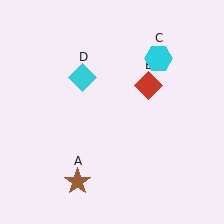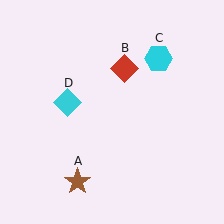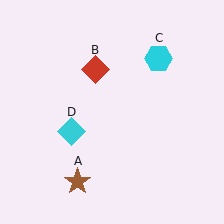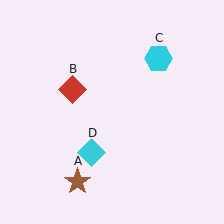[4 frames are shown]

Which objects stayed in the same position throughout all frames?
Brown star (object A) and cyan hexagon (object C) remained stationary.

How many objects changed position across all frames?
2 objects changed position: red diamond (object B), cyan diamond (object D).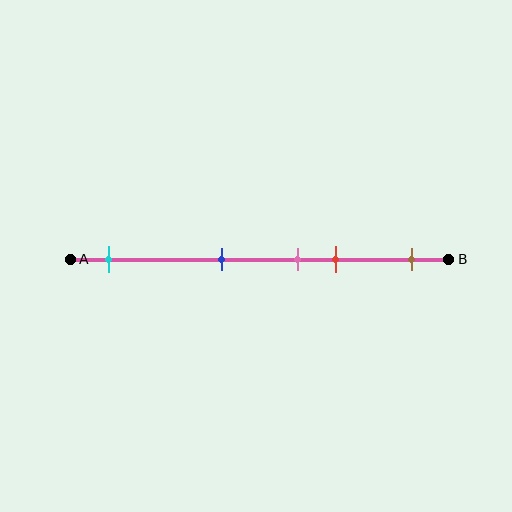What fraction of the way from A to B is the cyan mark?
The cyan mark is approximately 10% (0.1) of the way from A to B.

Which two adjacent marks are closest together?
The pink and red marks are the closest adjacent pair.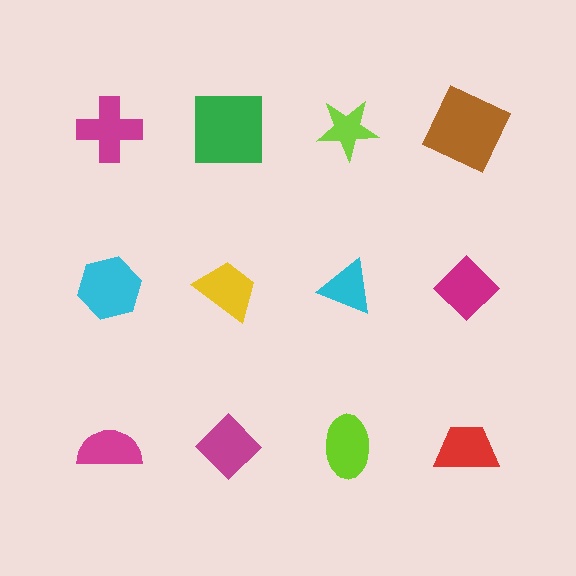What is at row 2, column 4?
A magenta diamond.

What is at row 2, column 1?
A cyan hexagon.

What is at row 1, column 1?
A magenta cross.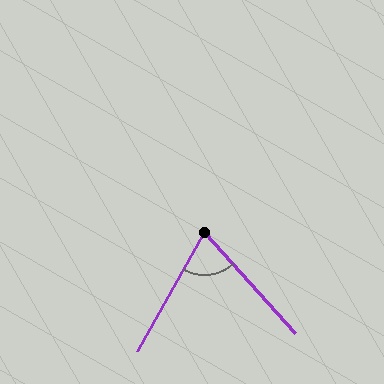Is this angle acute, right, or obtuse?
It is acute.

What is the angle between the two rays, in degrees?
Approximately 72 degrees.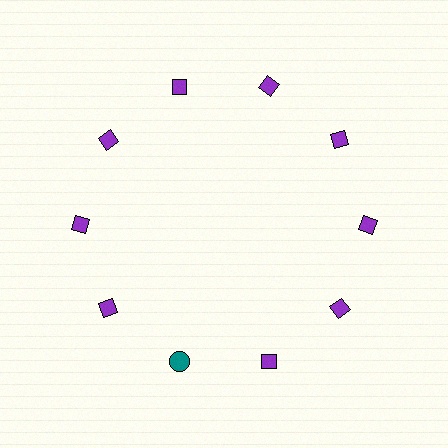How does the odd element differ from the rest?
It differs in both color (teal instead of purple) and shape (circle instead of diamond).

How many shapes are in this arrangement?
There are 10 shapes arranged in a ring pattern.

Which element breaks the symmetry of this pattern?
The teal circle at roughly the 7 o'clock position breaks the symmetry. All other shapes are purple diamonds.